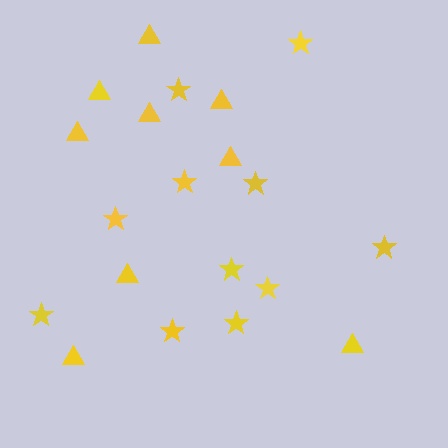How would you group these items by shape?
There are 2 groups: one group of stars (11) and one group of triangles (9).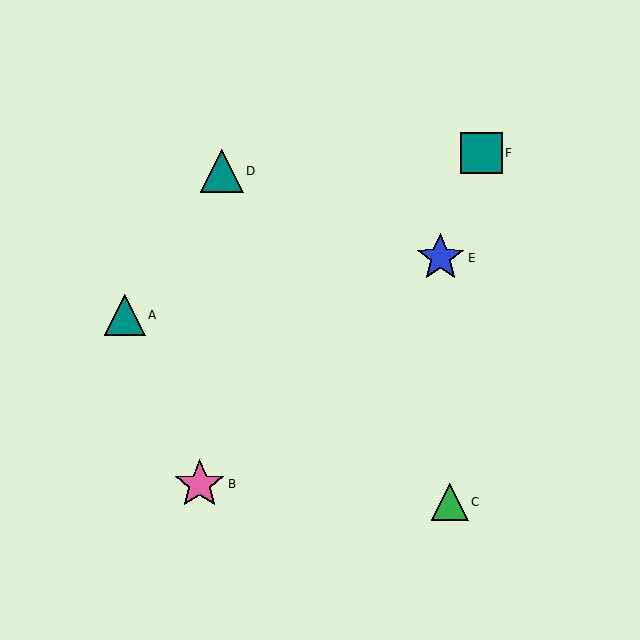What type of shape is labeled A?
Shape A is a teal triangle.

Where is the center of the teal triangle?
The center of the teal triangle is at (222, 171).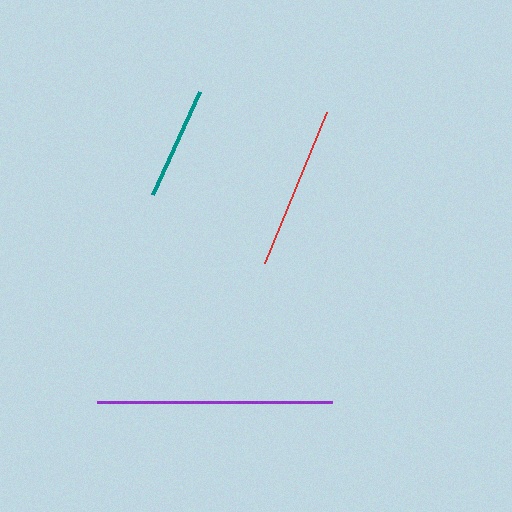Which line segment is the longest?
The purple line is the longest at approximately 234 pixels.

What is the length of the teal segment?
The teal segment is approximately 113 pixels long.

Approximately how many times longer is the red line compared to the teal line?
The red line is approximately 1.4 times the length of the teal line.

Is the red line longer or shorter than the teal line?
The red line is longer than the teal line.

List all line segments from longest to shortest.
From longest to shortest: purple, red, teal.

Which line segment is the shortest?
The teal line is the shortest at approximately 113 pixels.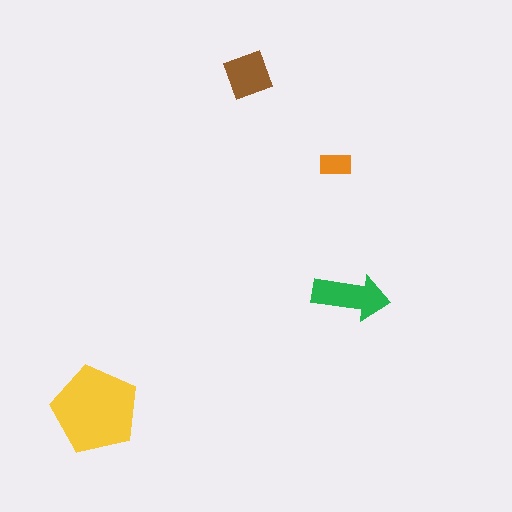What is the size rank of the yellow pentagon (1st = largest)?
1st.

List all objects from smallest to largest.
The orange rectangle, the brown square, the green arrow, the yellow pentagon.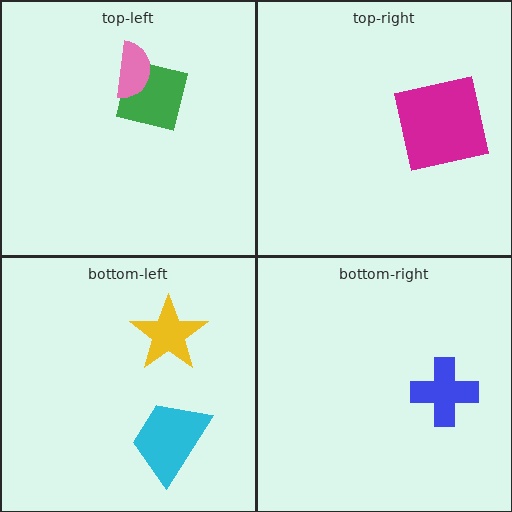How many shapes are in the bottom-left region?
2.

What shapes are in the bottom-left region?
The cyan trapezoid, the yellow star.